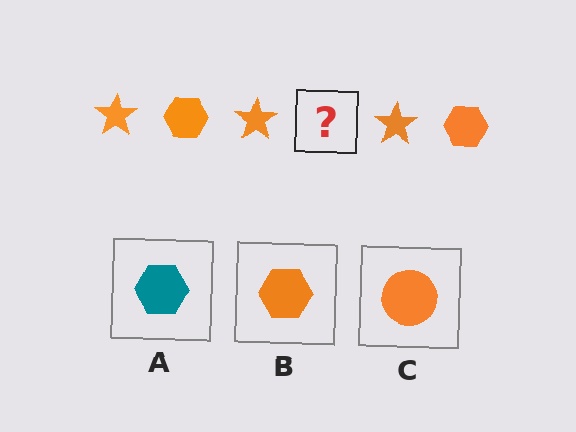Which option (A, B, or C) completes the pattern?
B.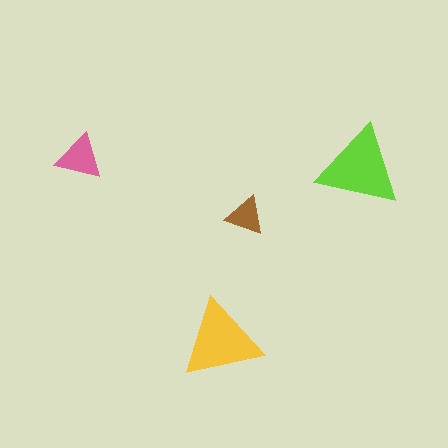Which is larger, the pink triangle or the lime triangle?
The lime one.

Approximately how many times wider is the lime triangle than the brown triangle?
About 2 times wider.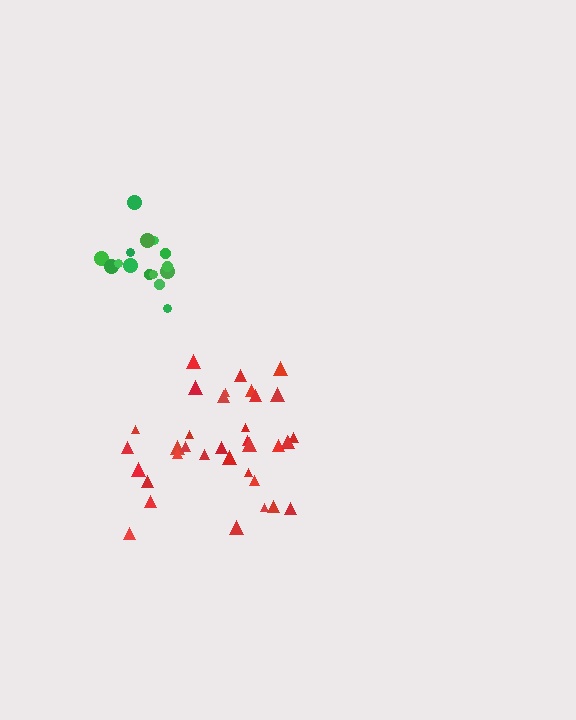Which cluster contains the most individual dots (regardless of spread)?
Red (35).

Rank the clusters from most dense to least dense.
green, red.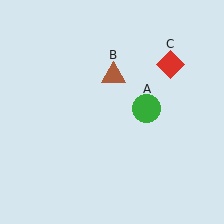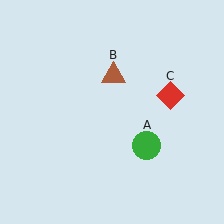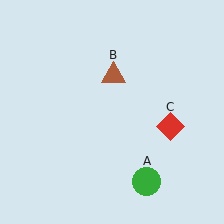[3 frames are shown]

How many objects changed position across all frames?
2 objects changed position: green circle (object A), red diamond (object C).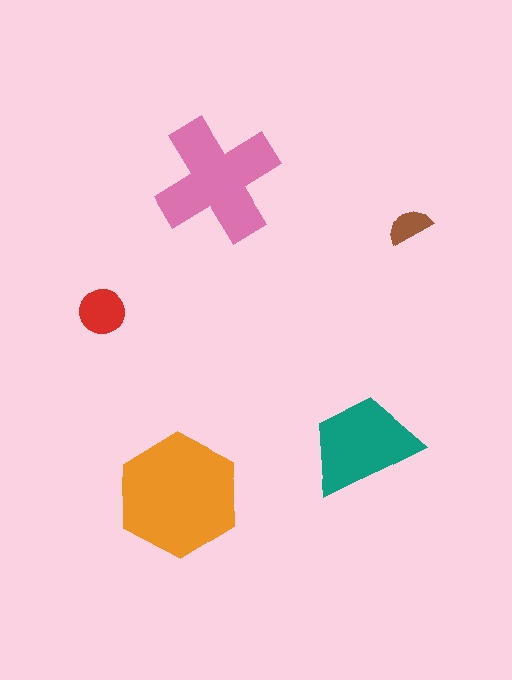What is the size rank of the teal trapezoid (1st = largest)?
3rd.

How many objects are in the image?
There are 5 objects in the image.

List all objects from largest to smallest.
The orange hexagon, the pink cross, the teal trapezoid, the red circle, the brown semicircle.